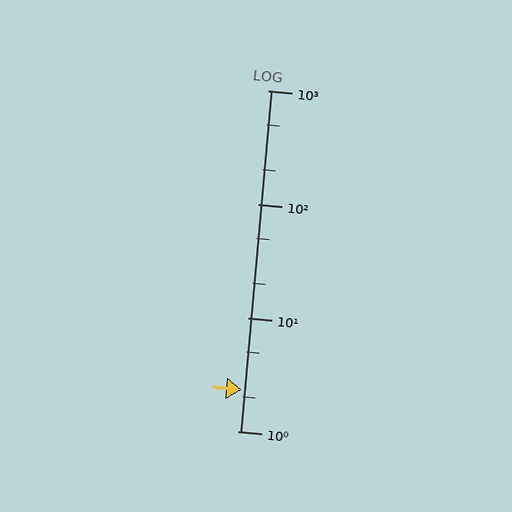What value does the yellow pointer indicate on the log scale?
The pointer indicates approximately 2.3.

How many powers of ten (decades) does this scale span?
The scale spans 3 decades, from 1 to 1000.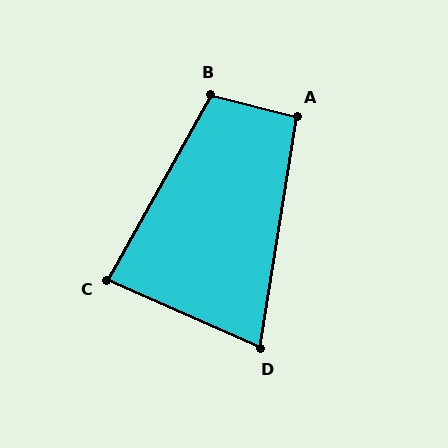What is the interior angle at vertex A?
Approximately 95 degrees (obtuse).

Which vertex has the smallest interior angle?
D, at approximately 75 degrees.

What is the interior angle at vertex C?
Approximately 85 degrees (acute).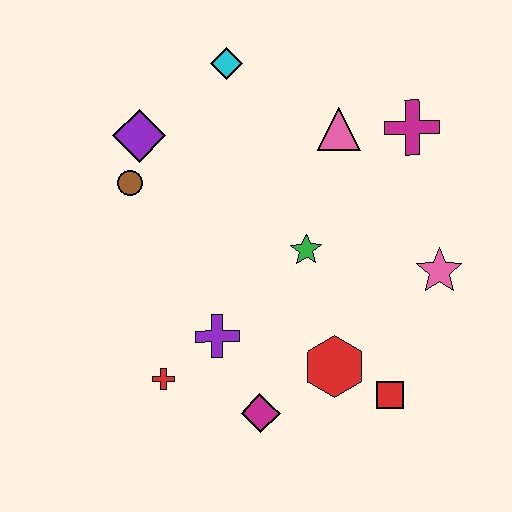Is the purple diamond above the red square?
Yes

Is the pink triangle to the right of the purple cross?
Yes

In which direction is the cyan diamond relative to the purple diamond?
The cyan diamond is to the right of the purple diamond.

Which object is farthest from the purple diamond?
The red square is farthest from the purple diamond.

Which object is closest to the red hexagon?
The red square is closest to the red hexagon.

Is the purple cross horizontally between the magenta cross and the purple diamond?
Yes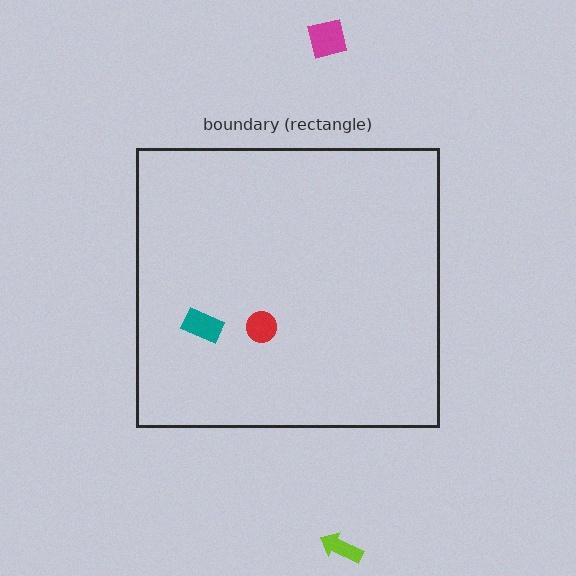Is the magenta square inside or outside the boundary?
Outside.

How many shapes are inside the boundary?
2 inside, 2 outside.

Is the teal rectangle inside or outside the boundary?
Inside.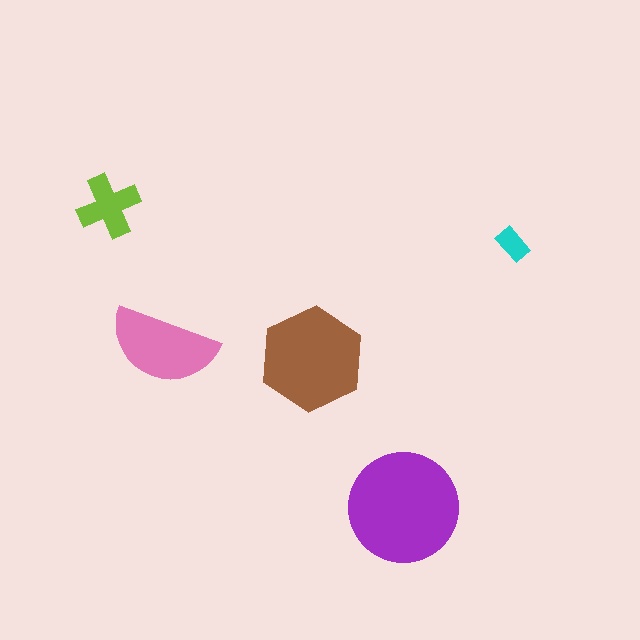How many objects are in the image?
There are 5 objects in the image.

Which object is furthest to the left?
The lime cross is leftmost.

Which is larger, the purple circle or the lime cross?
The purple circle.